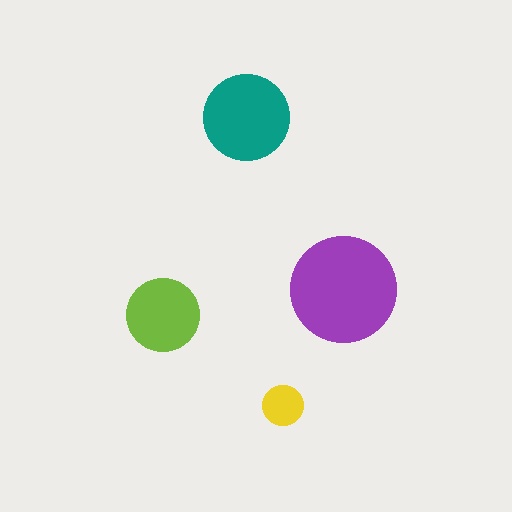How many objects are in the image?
There are 4 objects in the image.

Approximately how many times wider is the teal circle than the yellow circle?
About 2 times wider.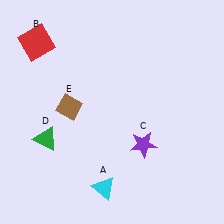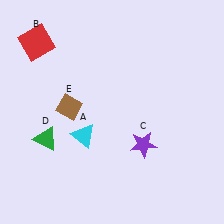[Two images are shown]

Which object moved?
The cyan triangle (A) moved up.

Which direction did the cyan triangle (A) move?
The cyan triangle (A) moved up.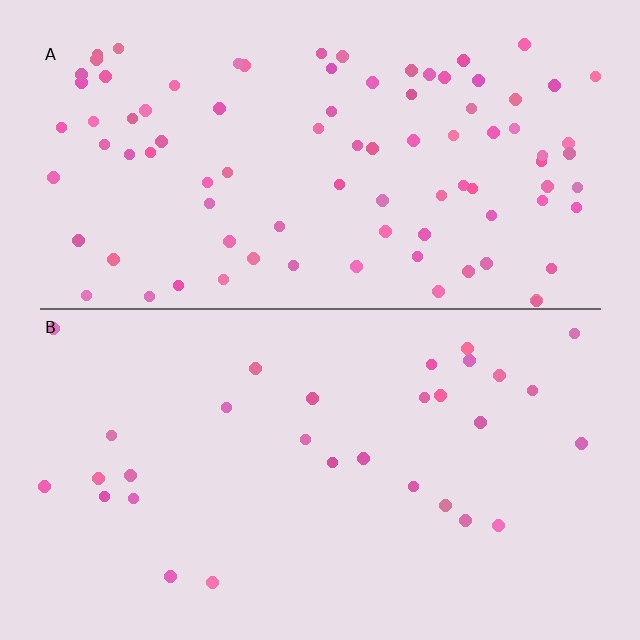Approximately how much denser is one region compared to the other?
Approximately 3.0× — region A over region B.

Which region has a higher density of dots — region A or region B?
A (the top).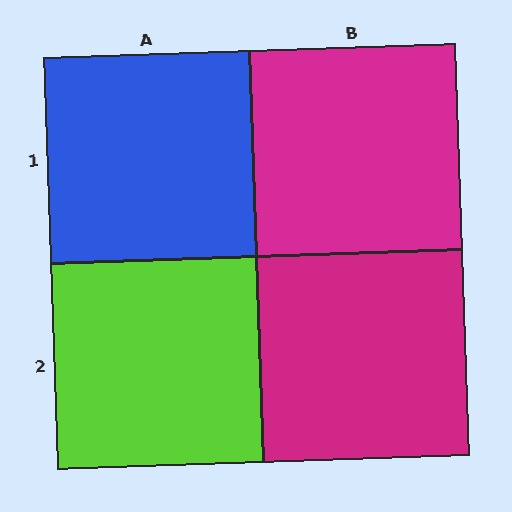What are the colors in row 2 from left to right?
Lime, magenta.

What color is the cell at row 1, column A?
Blue.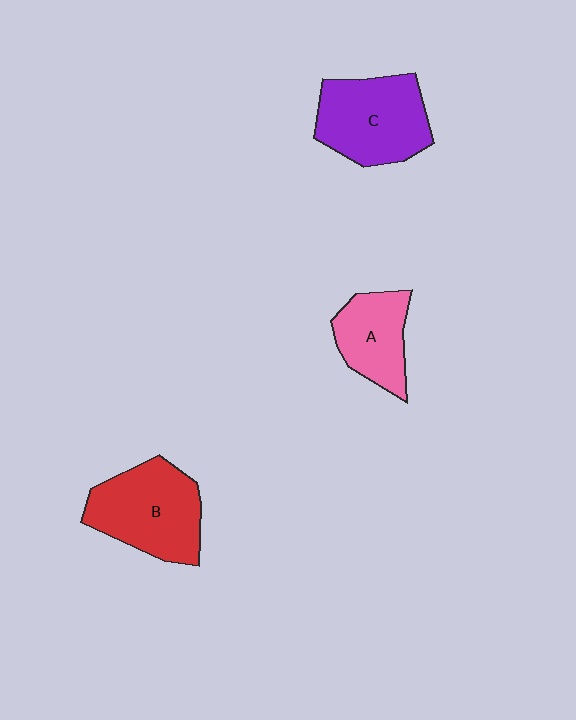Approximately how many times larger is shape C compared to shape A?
Approximately 1.4 times.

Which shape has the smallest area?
Shape A (pink).